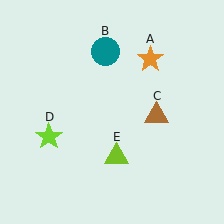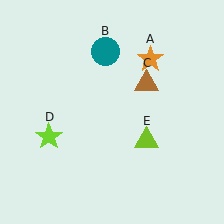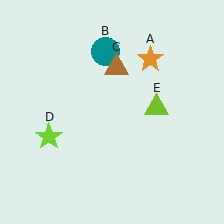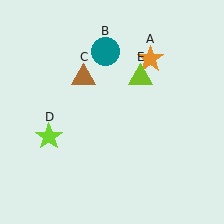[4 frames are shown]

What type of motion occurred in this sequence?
The brown triangle (object C), lime triangle (object E) rotated counterclockwise around the center of the scene.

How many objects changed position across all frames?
2 objects changed position: brown triangle (object C), lime triangle (object E).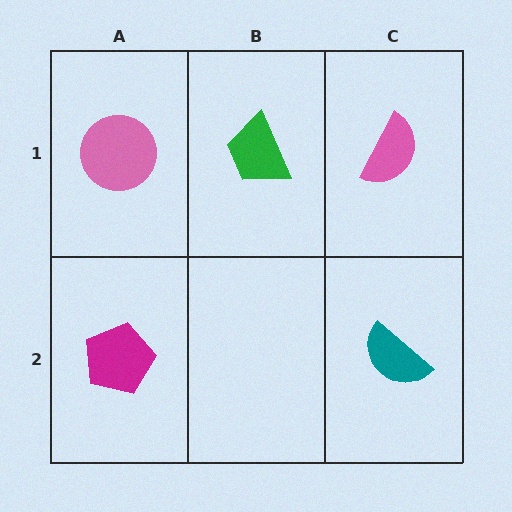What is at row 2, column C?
A teal semicircle.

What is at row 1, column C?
A pink semicircle.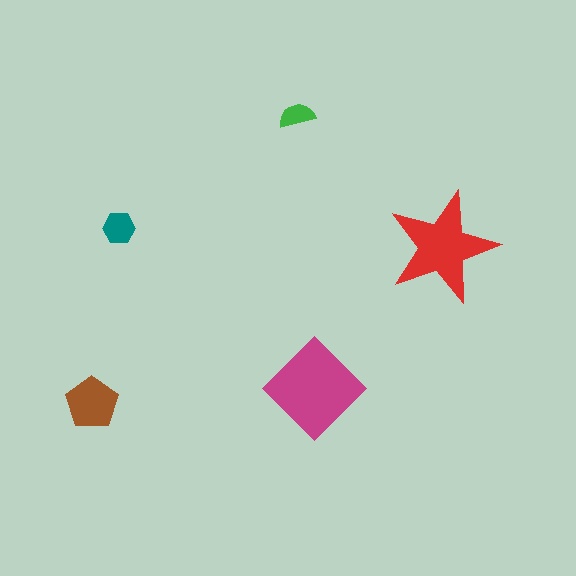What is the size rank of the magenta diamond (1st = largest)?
1st.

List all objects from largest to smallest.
The magenta diamond, the red star, the brown pentagon, the teal hexagon, the green semicircle.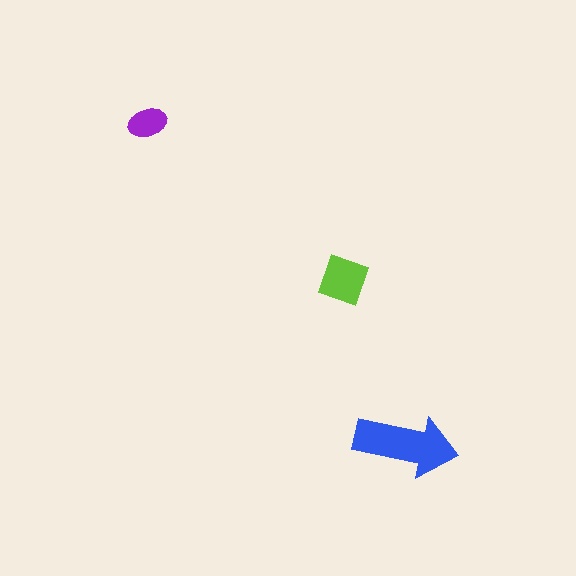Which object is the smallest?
The purple ellipse.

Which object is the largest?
The blue arrow.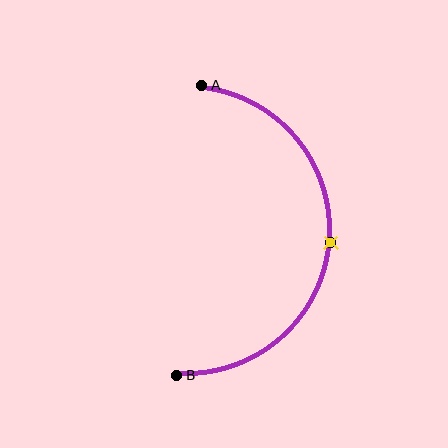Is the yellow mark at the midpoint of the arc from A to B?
Yes. The yellow mark lies on the arc at equal arc-length from both A and B — it is the arc midpoint.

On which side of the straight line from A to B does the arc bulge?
The arc bulges to the right of the straight line connecting A and B.